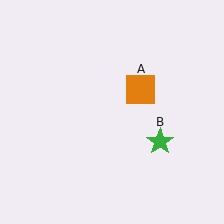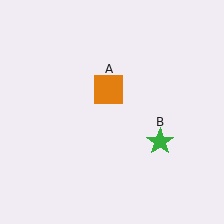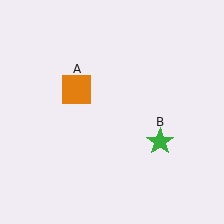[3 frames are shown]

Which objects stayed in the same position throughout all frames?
Green star (object B) remained stationary.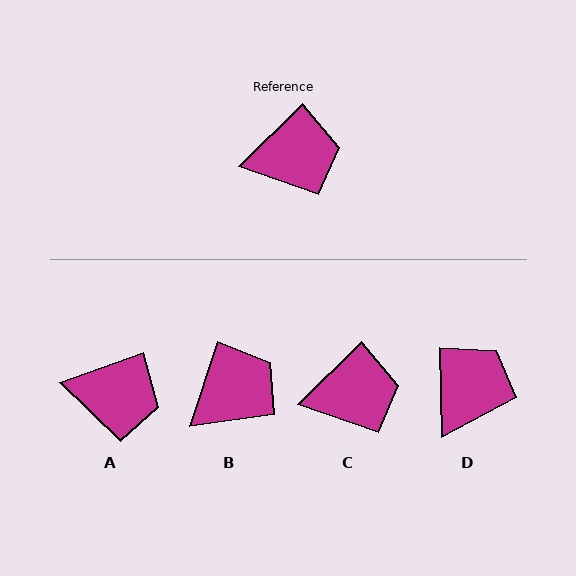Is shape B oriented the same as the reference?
No, it is off by about 27 degrees.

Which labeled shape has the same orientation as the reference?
C.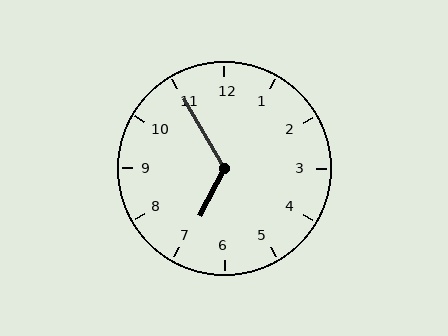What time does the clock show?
6:55.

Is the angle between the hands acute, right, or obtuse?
It is obtuse.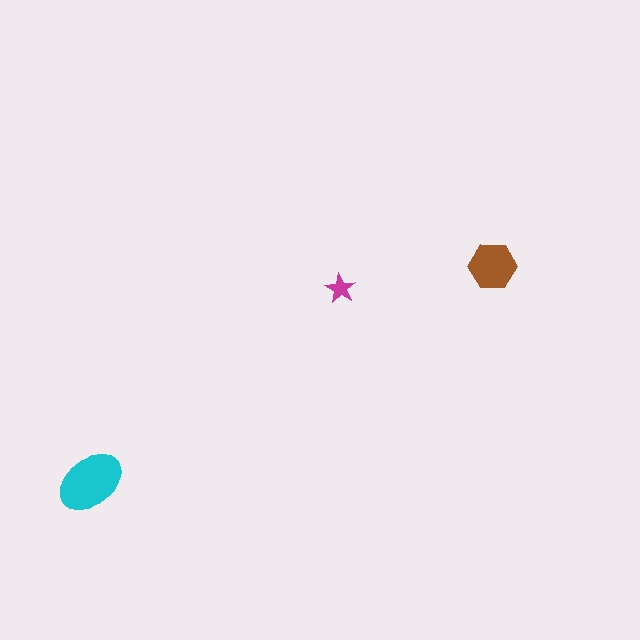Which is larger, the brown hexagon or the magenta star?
The brown hexagon.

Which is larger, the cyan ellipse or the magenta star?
The cyan ellipse.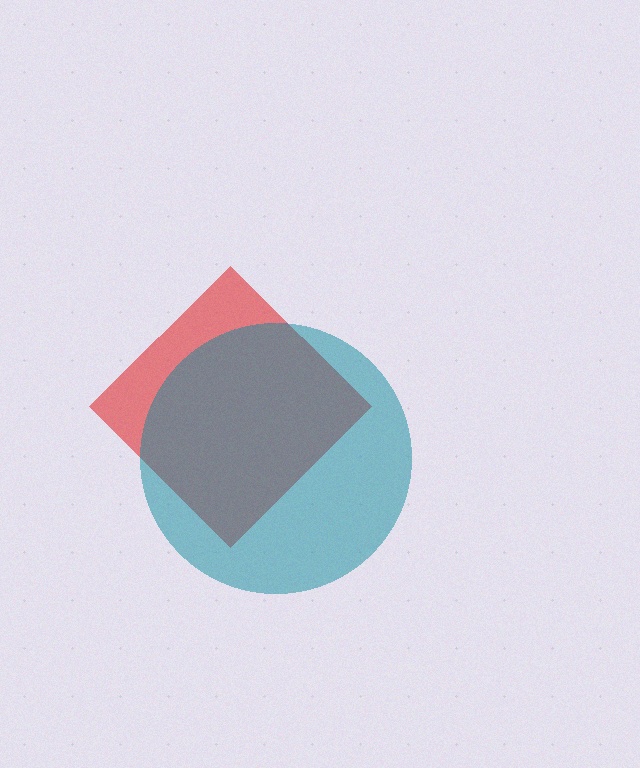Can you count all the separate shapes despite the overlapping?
Yes, there are 2 separate shapes.